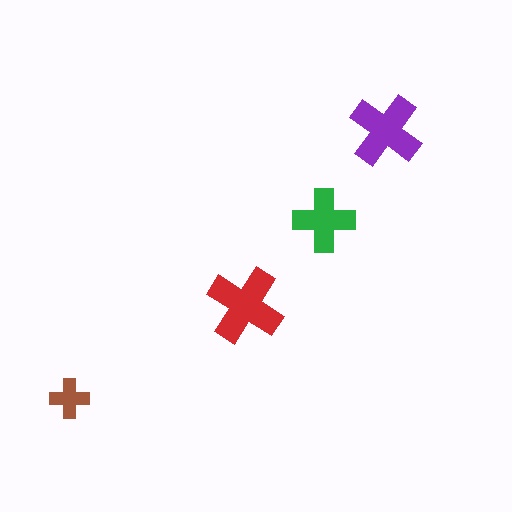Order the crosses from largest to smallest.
the red one, the purple one, the green one, the brown one.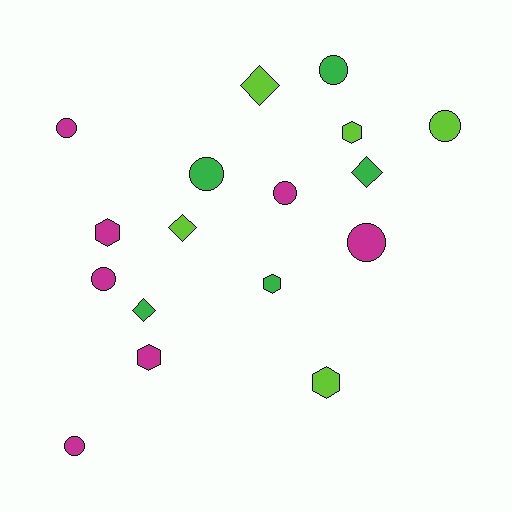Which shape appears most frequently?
Circle, with 8 objects.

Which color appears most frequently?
Magenta, with 7 objects.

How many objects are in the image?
There are 17 objects.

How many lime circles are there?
There is 1 lime circle.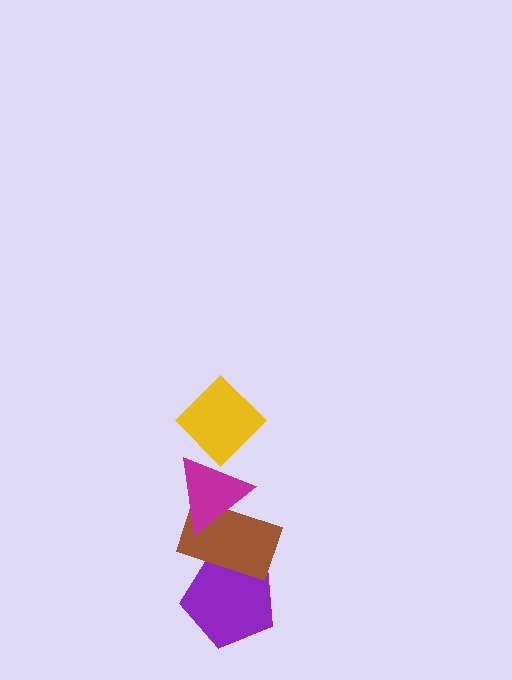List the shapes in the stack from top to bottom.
From top to bottom: the yellow diamond, the magenta triangle, the brown rectangle, the purple pentagon.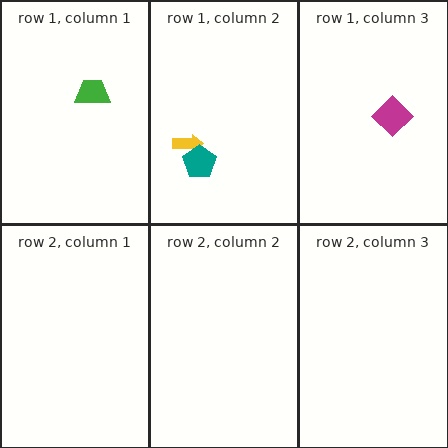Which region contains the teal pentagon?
The row 1, column 2 region.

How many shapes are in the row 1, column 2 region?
2.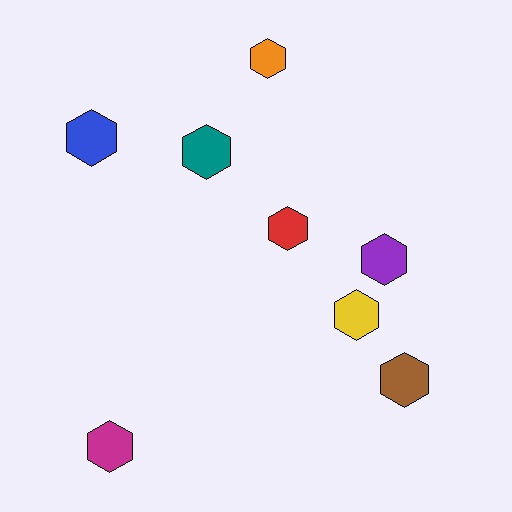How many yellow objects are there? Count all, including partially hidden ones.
There is 1 yellow object.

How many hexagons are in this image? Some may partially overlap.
There are 8 hexagons.